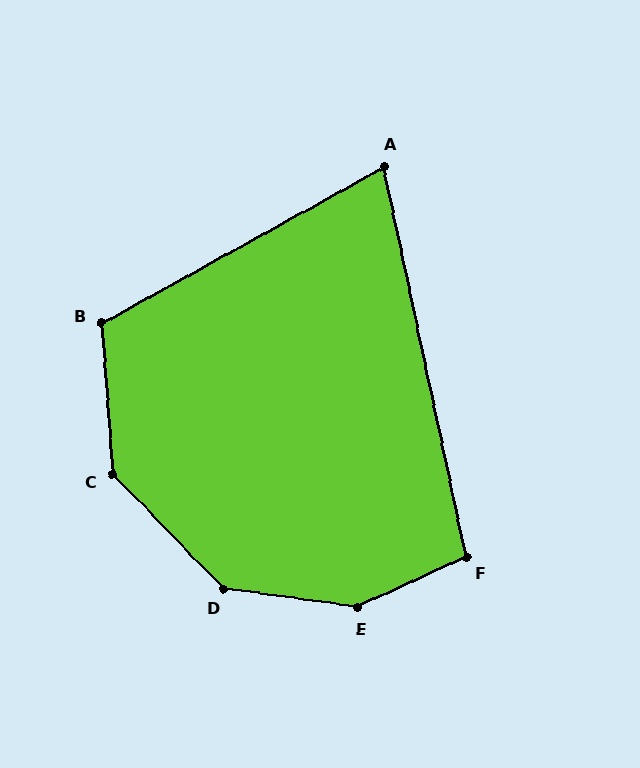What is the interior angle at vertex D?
Approximately 142 degrees (obtuse).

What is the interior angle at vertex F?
Approximately 103 degrees (obtuse).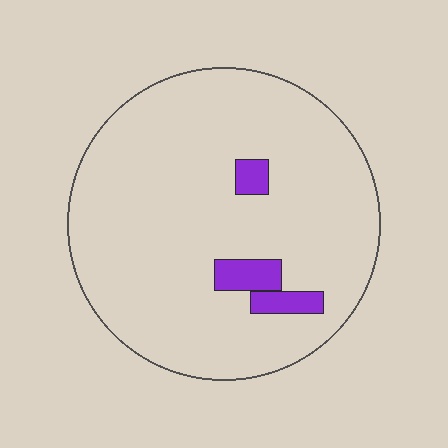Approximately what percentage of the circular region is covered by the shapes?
Approximately 5%.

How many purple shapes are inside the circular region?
3.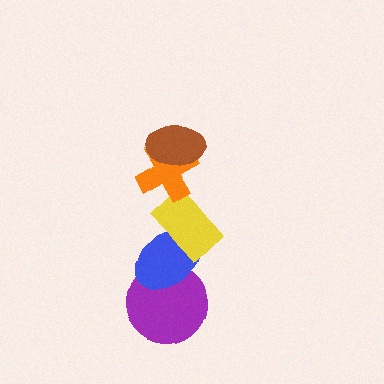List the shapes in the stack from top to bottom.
From top to bottom: the brown ellipse, the orange cross, the yellow rectangle, the blue ellipse, the purple circle.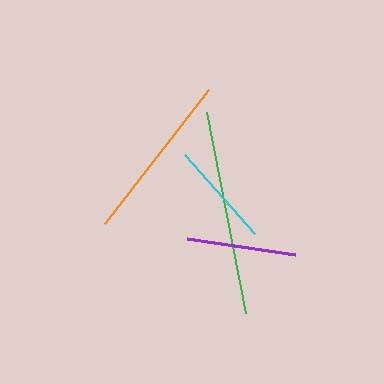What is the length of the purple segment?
The purple segment is approximately 109 pixels long.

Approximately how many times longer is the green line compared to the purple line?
The green line is approximately 1.9 times the length of the purple line.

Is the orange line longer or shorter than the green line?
The green line is longer than the orange line.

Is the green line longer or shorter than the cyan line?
The green line is longer than the cyan line.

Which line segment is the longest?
The green line is the longest at approximately 205 pixels.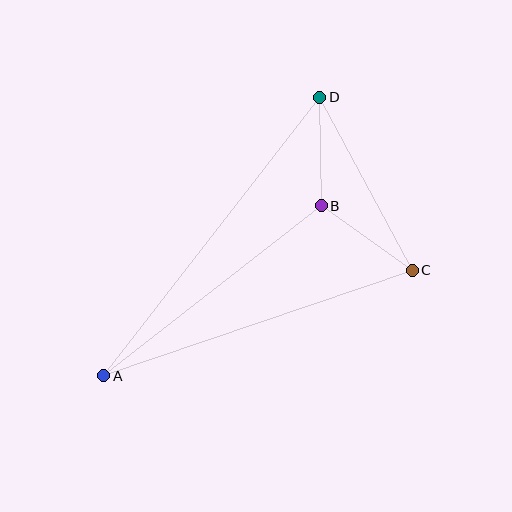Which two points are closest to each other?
Points B and D are closest to each other.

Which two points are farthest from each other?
Points A and D are farthest from each other.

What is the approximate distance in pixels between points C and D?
The distance between C and D is approximately 196 pixels.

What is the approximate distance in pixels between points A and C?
The distance between A and C is approximately 326 pixels.